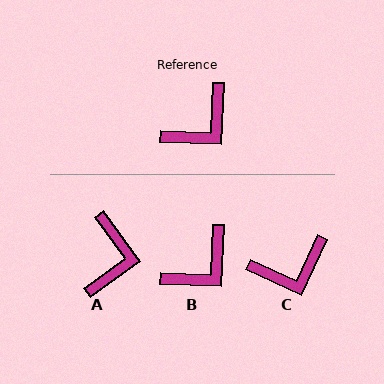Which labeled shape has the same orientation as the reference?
B.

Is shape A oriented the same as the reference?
No, it is off by about 39 degrees.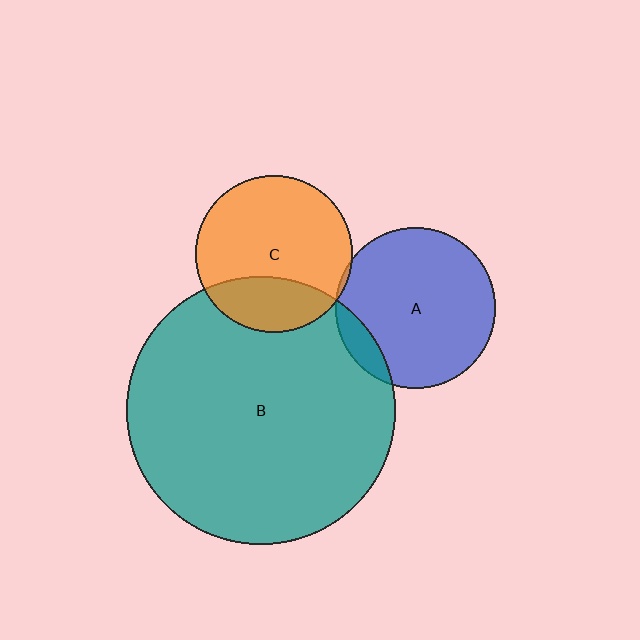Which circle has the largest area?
Circle B (teal).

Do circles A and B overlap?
Yes.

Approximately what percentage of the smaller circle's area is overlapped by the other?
Approximately 10%.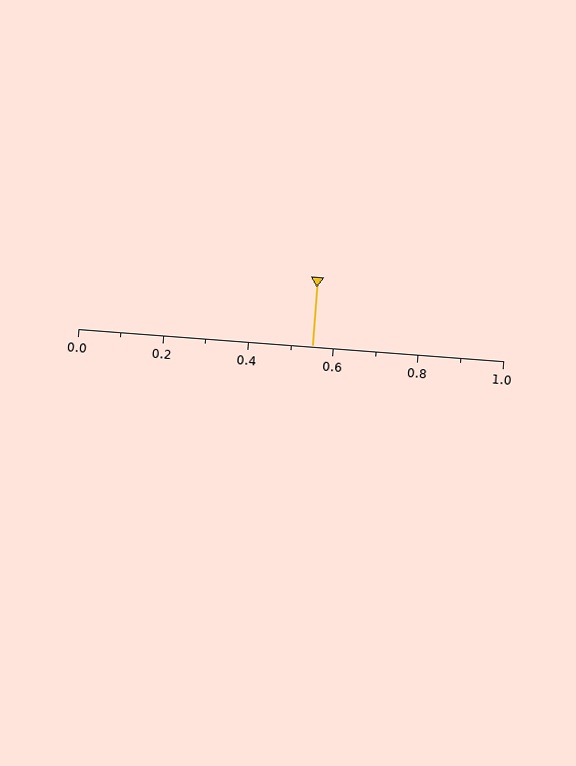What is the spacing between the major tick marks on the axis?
The major ticks are spaced 0.2 apart.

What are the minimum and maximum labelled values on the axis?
The axis runs from 0.0 to 1.0.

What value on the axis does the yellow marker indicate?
The marker indicates approximately 0.55.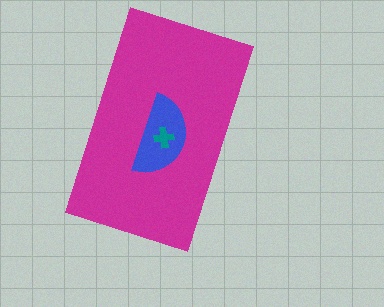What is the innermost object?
The teal cross.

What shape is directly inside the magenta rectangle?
The blue semicircle.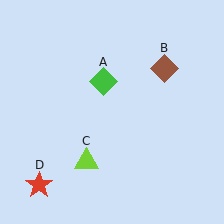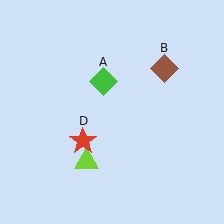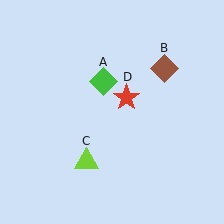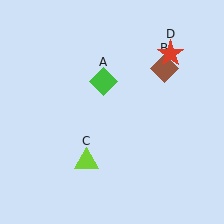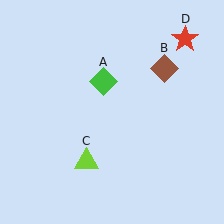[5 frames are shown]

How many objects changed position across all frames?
1 object changed position: red star (object D).